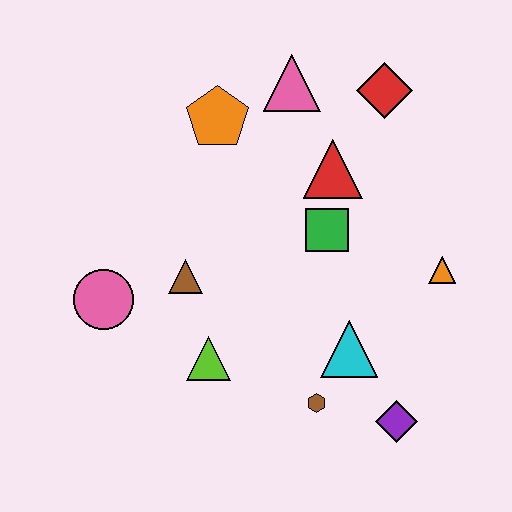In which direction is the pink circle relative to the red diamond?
The pink circle is to the left of the red diamond.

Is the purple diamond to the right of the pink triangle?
Yes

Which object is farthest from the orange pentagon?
The purple diamond is farthest from the orange pentagon.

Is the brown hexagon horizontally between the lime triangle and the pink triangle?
No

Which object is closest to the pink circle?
The brown triangle is closest to the pink circle.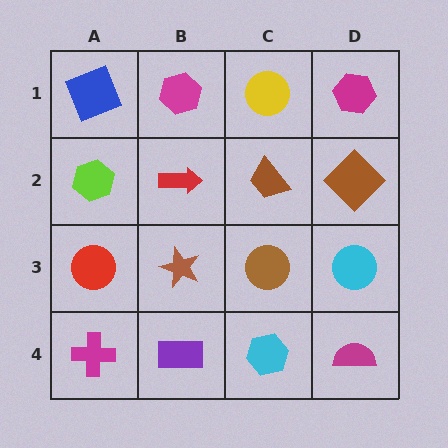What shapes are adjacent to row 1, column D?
A brown diamond (row 2, column D), a yellow circle (row 1, column C).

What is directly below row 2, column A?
A red circle.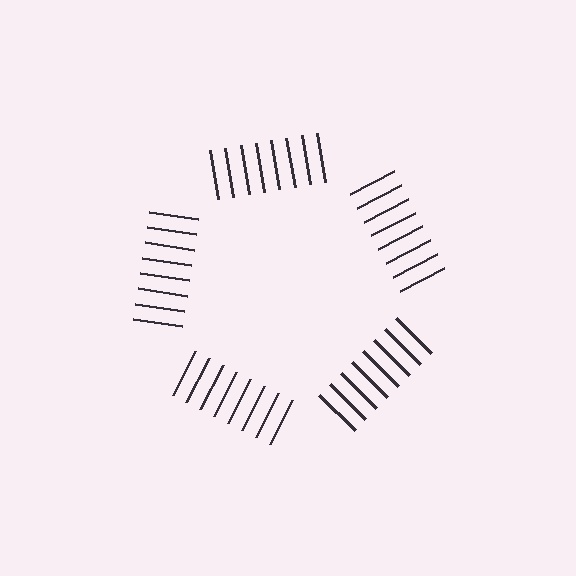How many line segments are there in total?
40 — 8 along each of the 5 edges.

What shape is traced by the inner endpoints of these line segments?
An illusory pentagon — the line segments terminate on its edges but no continuous stroke is drawn.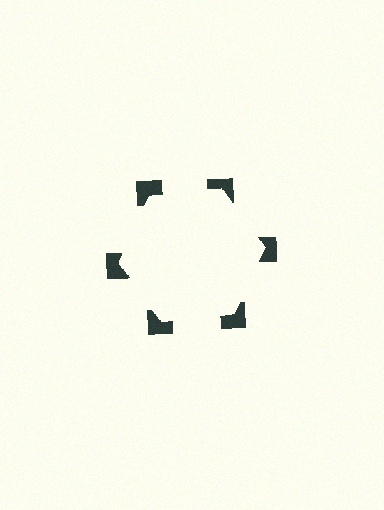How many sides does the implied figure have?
6 sides.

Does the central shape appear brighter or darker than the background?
It typically appears slightly brighter than the background, even though no actual brightness change is drawn.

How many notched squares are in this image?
There are 6 — one at each vertex of the illusory hexagon.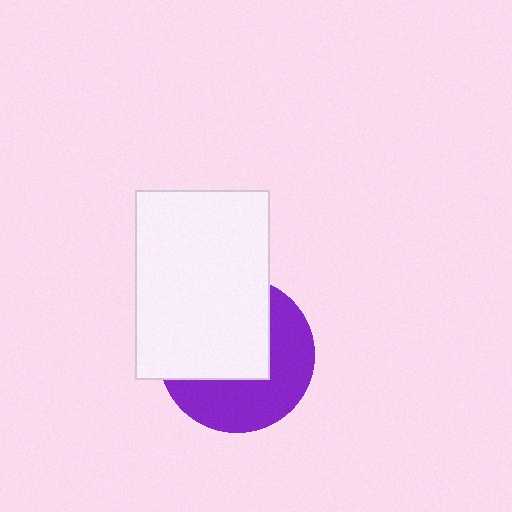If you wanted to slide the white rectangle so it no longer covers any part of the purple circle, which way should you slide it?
Slide it toward the upper-left — that is the most direct way to separate the two shapes.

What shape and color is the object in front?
The object in front is a white rectangle.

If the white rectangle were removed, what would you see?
You would see the complete purple circle.